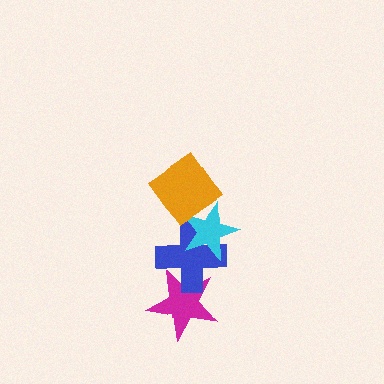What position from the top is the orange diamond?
The orange diamond is 1st from the top.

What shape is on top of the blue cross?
The cyan star is on top of the blue cross.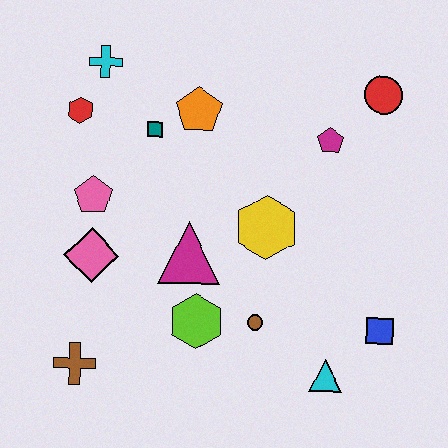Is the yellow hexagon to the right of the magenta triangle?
Yes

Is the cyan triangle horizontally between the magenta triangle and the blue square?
Yes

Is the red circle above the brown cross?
Yes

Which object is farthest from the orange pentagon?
The cyan triangle is farthest from the orange pentagon.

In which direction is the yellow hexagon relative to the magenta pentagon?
The yellow hexagon is below the magenta pentagon.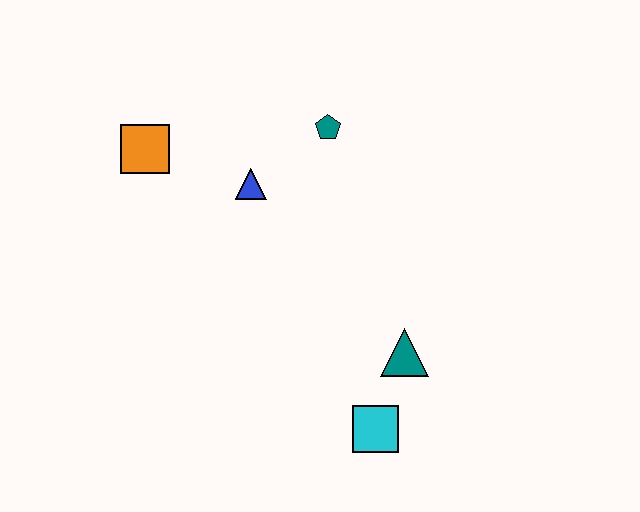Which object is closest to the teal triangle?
The cyan square is closest to the teal triangle.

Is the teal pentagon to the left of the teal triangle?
Yes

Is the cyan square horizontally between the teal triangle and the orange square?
Yes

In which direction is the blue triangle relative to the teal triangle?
The blue triangle is above the teal triangle.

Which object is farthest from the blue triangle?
The cyan square is farthest from the blue triangle.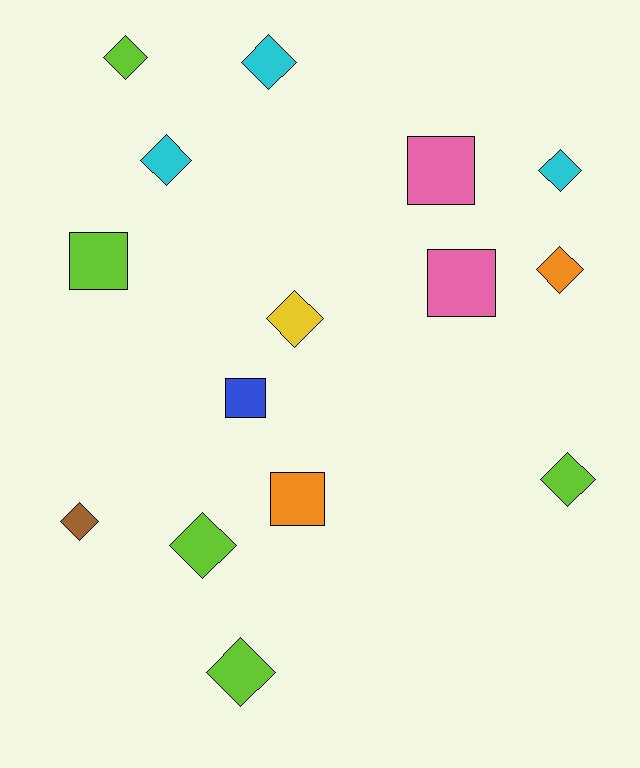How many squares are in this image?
There are 5 squares.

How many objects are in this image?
There are 15 objects.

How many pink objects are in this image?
There are 2 pink objects.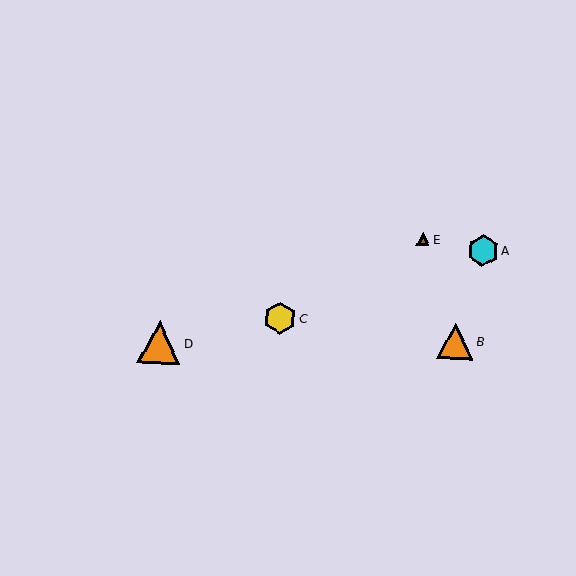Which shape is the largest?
The orange triangle (labeled D) is the largest.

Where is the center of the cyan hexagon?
The center of the cyan hexagon is at (483, 251).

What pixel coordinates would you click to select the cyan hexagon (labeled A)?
Click at (483, 251) to select the cyan hexagon A.